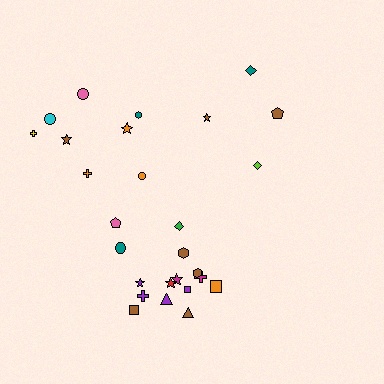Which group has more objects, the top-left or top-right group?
The top-left group.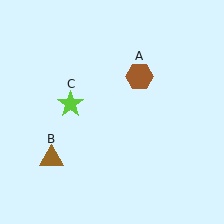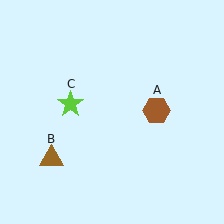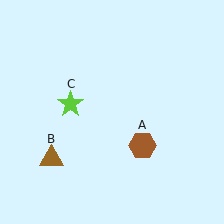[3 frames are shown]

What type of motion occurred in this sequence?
The brown hexagon (object A) rotated clockwise around the center of the scene.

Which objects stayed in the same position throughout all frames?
Brown triangle (object B) and lime star (object C) remained stationary.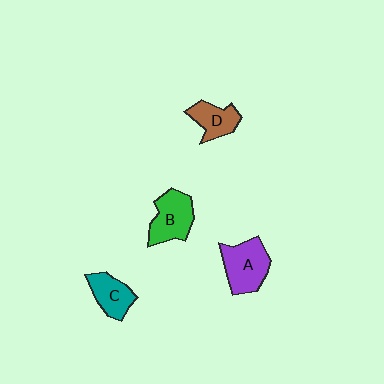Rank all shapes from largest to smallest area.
From largest to smallest: A (purple), B (green), C (teal), D (brown).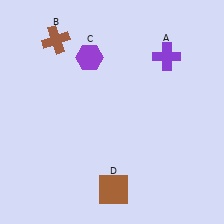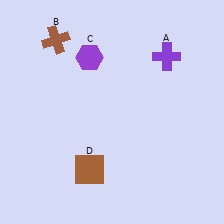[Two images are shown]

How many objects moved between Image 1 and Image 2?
1 object moved between the two images.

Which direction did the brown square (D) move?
The brown square (D) moved left.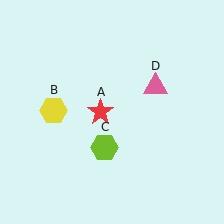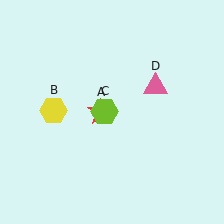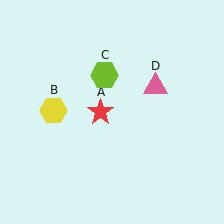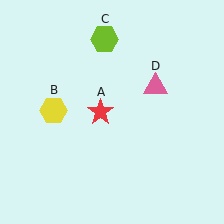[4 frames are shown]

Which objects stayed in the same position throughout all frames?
Red star (object A) and yellow hexagon (object B) and pink triangle (object D) remained stationary.